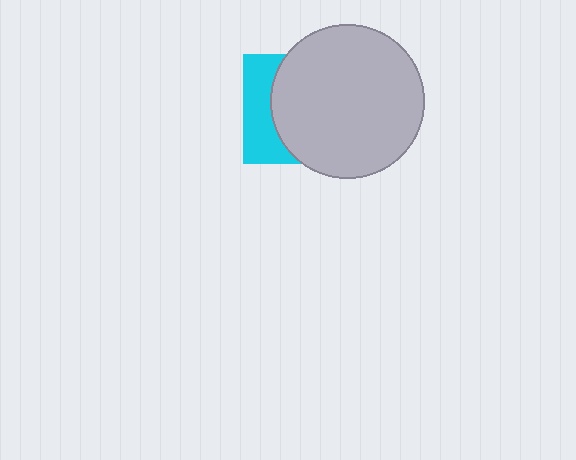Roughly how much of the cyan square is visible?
A small part of it is visible (roughly 31%).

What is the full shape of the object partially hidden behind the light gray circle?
The partially hidden object is a cyan square.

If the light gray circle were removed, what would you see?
You would see the complete cyan square.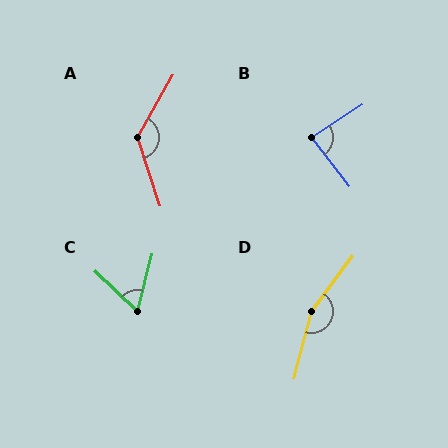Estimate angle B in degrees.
Approximately 85 degrees.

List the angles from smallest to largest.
C (61°), B (85°), A (133°), D (158°).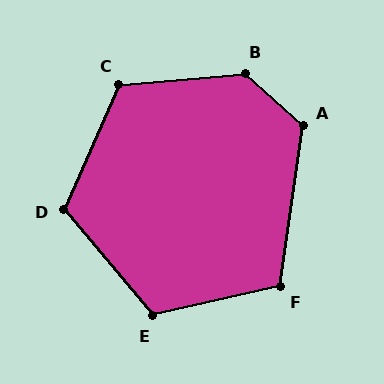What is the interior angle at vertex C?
Approximately 119 degrees (obtuse).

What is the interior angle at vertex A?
Approximately 124 degrees (obtuse).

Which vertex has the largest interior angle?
B, at approximately 133 degrees.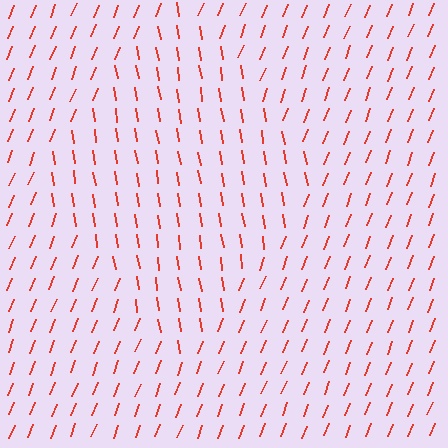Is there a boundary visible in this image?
Yes, there is a texture boundary formed by a change in line orientation.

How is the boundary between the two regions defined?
The boundary is defined purely by a change in line orientation (approximately 30 degrees difference). All lines are the same color and thickness.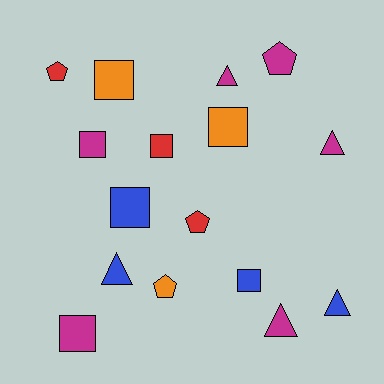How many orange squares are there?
There are 2 orange squares.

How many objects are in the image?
There are 16 objects.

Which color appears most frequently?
Magenta, with 6 objects.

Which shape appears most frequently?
Square, with 7 objects.